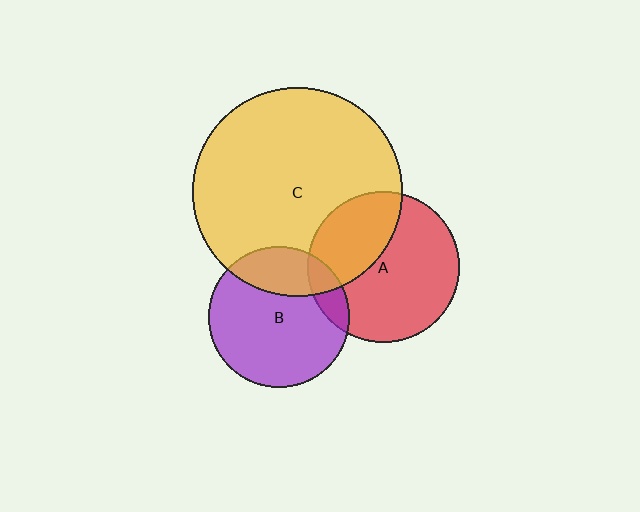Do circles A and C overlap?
Yes.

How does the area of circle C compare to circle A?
Approximately 1.9 times.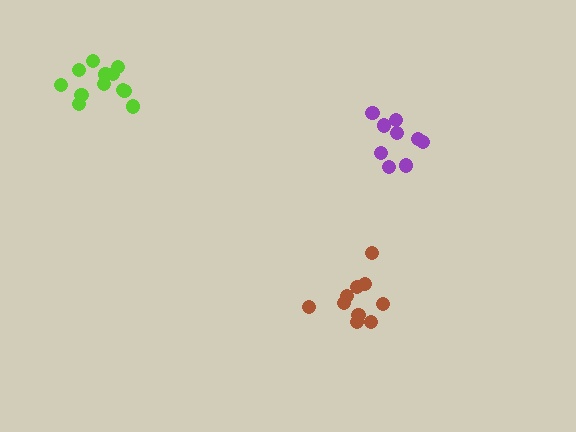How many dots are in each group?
Group 1: 9 dots, Group 2: 10 dots, Group 3: 13 dots (32 total).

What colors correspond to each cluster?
The clusters are colored: purple, brown, lime.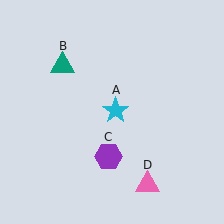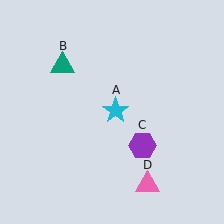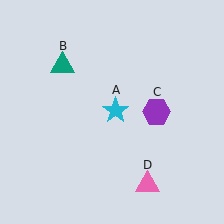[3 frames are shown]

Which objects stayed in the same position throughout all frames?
Cyan star (object A) and teal triangle (object B) and pink triangle (object D) remained stationary.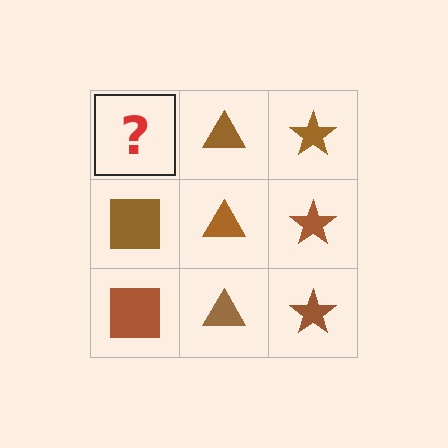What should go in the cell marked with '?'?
The missing cell should contain a brown square.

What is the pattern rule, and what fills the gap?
The rule is that each column has a consistent shape. The gap should be filled with a brown square.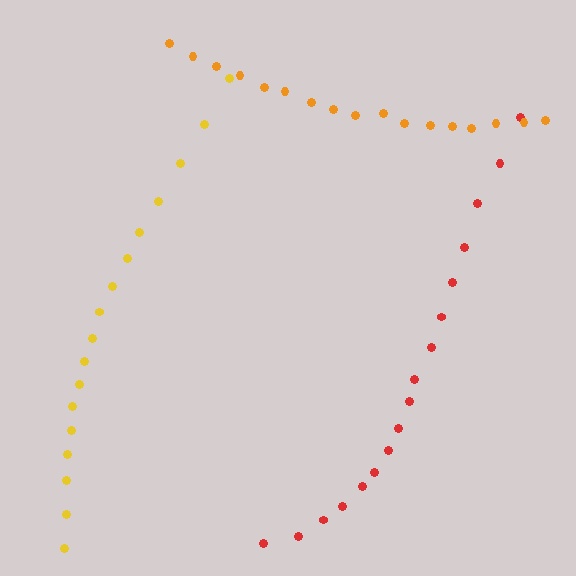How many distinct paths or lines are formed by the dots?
There are 3 distinct paths.